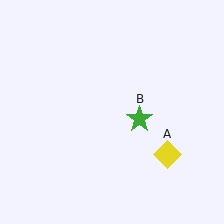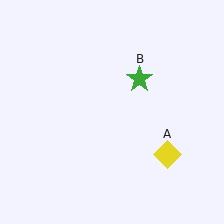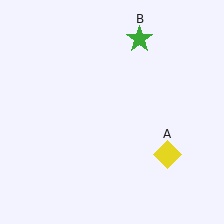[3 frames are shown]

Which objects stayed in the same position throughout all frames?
Yellow diamond (object A) remained stationary.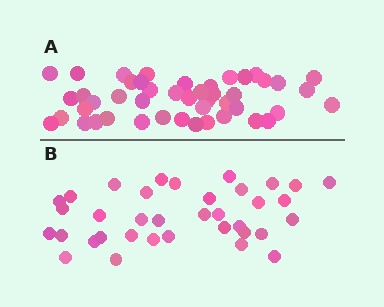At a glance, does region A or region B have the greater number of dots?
Region A (the top region) has more dots.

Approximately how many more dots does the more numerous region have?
Region A has roughly 10 or so more dots than region B.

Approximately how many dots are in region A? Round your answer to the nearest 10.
About 50 dots. (The exact count is 46, which rounds to 50.)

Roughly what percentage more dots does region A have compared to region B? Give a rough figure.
About 30% more.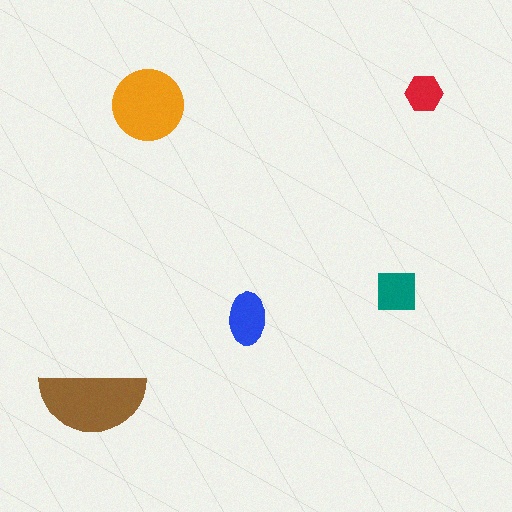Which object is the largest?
The brown semicircle.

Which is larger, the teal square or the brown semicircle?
The brown semicircle.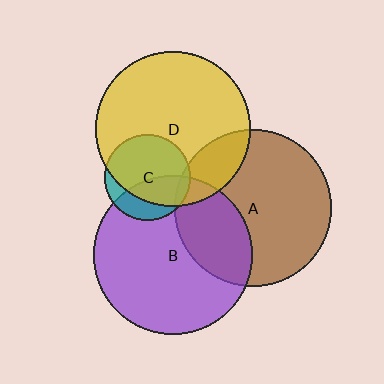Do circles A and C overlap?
Yes.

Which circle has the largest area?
Circle B (purple).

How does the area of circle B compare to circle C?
Approximately 3.4 times.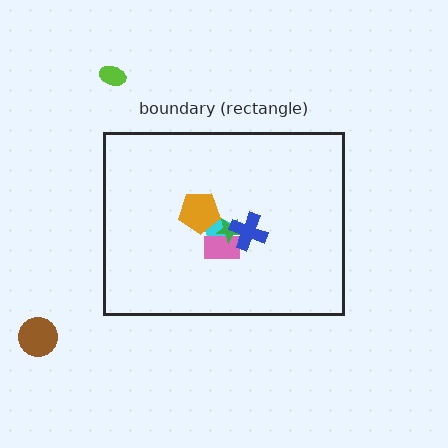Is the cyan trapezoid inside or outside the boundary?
Inside.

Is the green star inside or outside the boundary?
Inside.